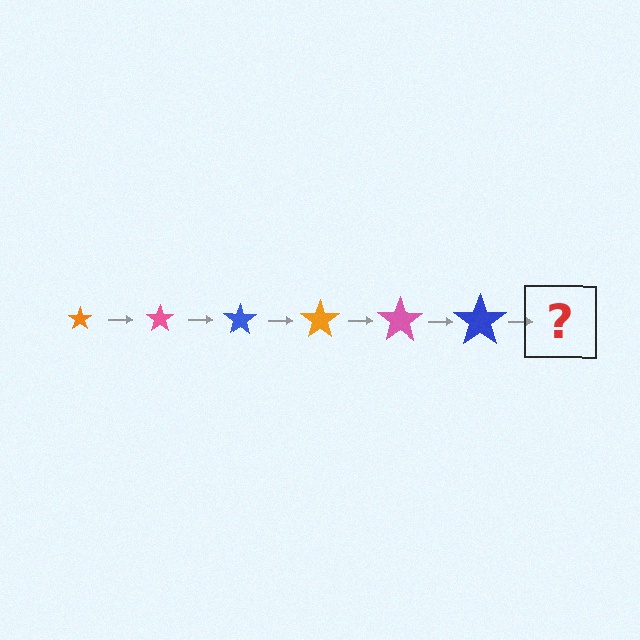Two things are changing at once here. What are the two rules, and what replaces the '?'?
The two rules are that the star grows larger each step and the color cycles through orange, pink, and blue. The '?' should be an orange star, larger than the previous one.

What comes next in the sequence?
The next element should be an orange star, larger than the previous one.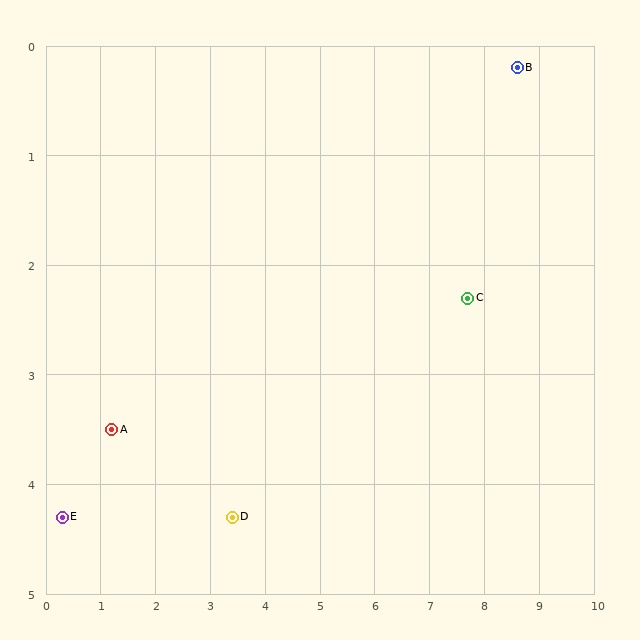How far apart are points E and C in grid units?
Points E and C are about 7.7 grid units apart.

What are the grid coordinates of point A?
Point A is at approximately (1.2, 3.5).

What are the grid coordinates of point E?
Point E is at approximately (0.3, 4.3).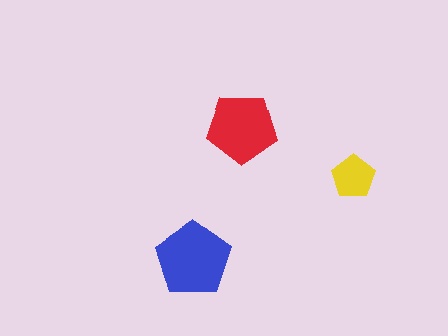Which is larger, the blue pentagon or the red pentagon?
The blue one.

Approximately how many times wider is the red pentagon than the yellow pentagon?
About 1.5 times wider.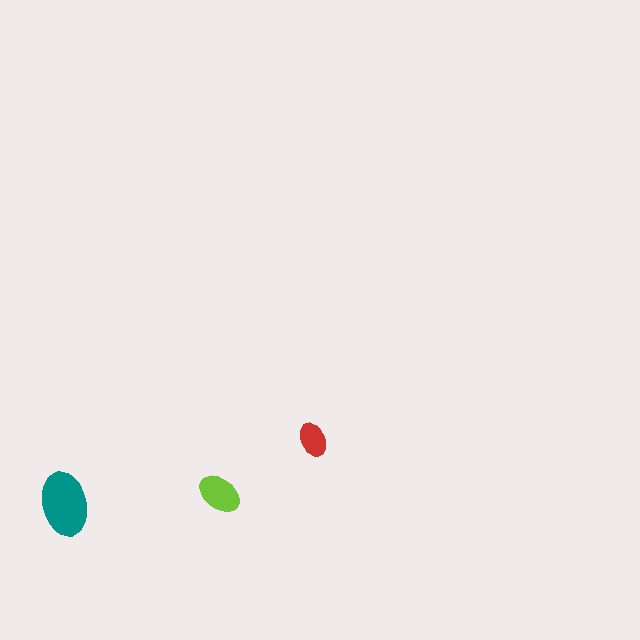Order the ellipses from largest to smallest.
the teal one, the lime one, the red one.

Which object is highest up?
The red ellipse is topmost.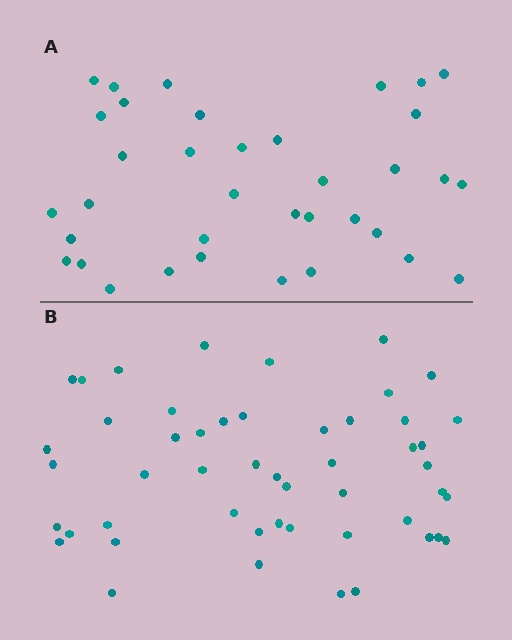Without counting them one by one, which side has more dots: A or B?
Region B (the bottom region) has more dots.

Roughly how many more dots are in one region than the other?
Region B has approximately 15 more dots than region A.